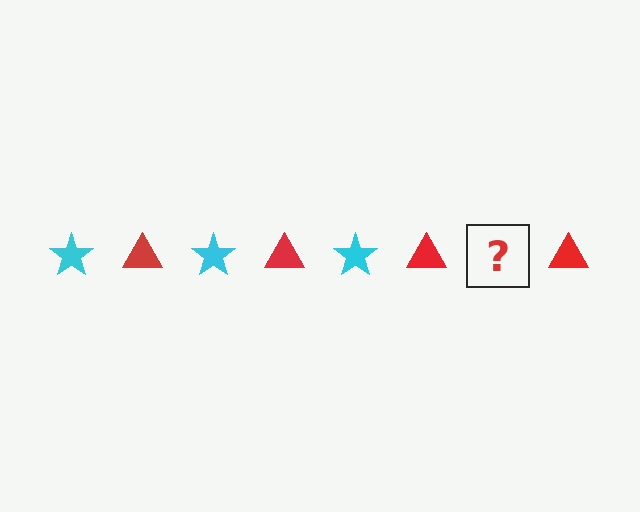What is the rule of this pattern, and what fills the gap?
The rule is that the pattern alternates between cyan star and red triangle. The gap should be filled with a cyan star.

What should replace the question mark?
The question mark should be replaced with a cyan star.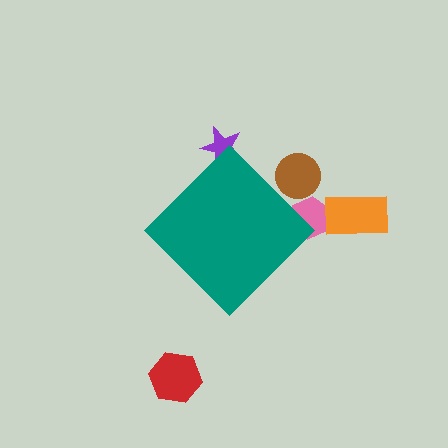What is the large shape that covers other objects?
A teal diamond.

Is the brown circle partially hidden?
Yes, the brown circle is partially hidden behind the teal diamond.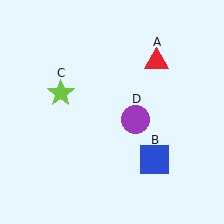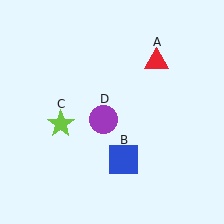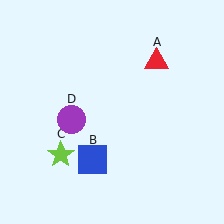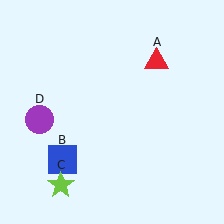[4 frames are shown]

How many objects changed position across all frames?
3 objects changed position: blue square (object B), lime star (object C), purple circle (object D).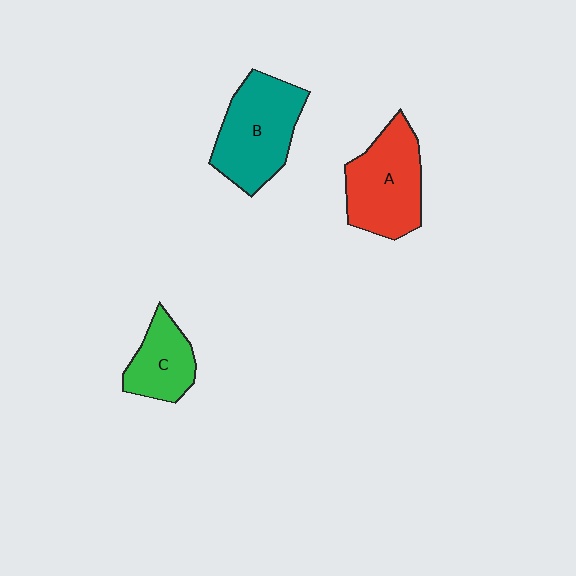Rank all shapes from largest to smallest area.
From largest to smallest: B (teal), A (red), C (green).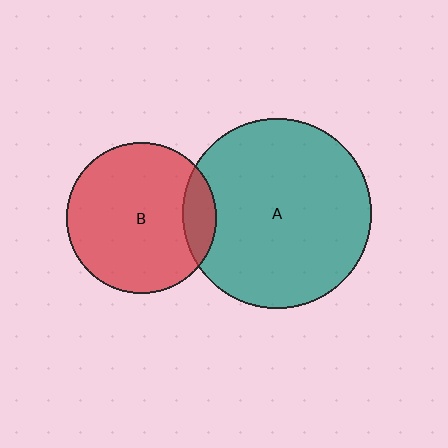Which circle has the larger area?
Circle A (teal).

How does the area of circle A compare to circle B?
Approximately 1.6 times.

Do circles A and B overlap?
Yes.